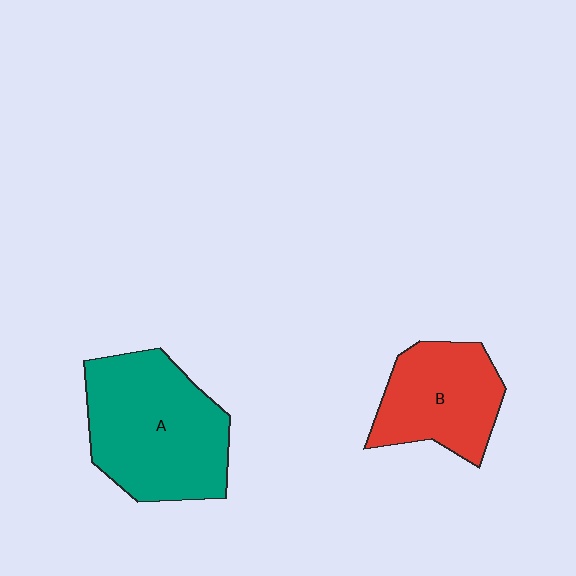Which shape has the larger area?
Shape A (teal).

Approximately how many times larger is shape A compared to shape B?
Approximately 1.5 times.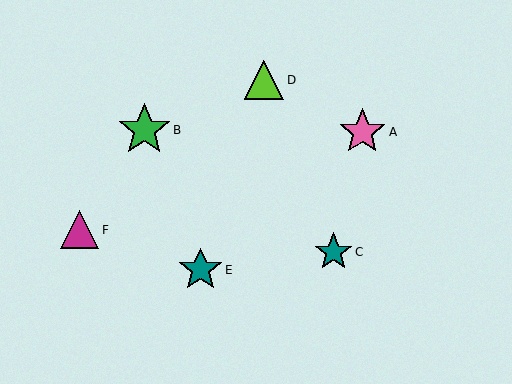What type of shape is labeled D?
Shape D is a lime triangle.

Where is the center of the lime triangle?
The center of the lime triangle is at (264, 80).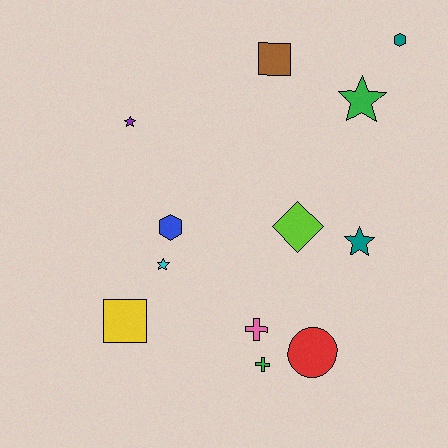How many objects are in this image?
There are 12 objects.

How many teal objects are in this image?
There are 2 teal objects.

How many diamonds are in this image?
There is 1 diamond.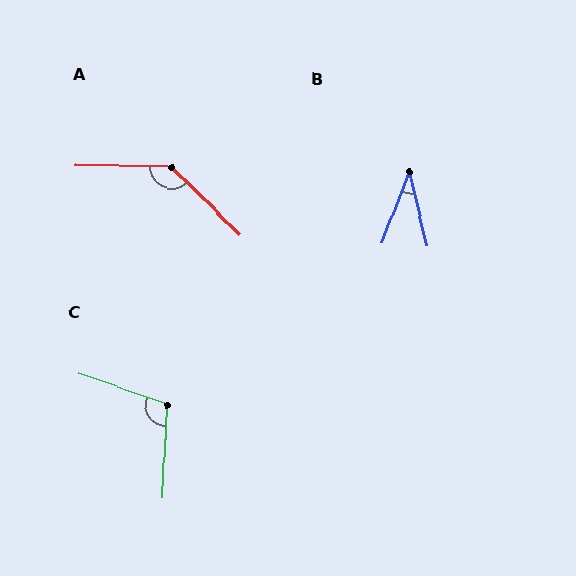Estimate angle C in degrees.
Approximately 106 degrees.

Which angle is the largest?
A, at approximately 137 degrees.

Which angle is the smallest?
B, at approximately 35 degrees.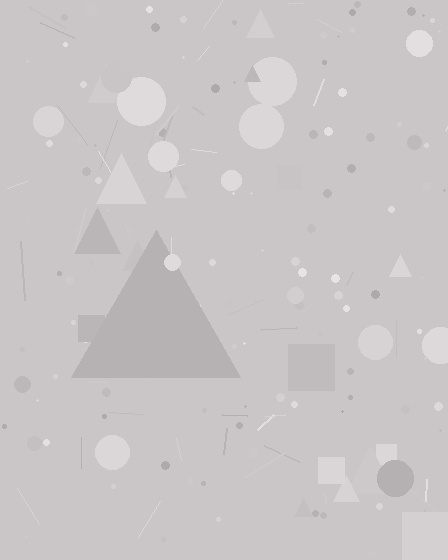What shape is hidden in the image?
A triangle is hidden in the image.